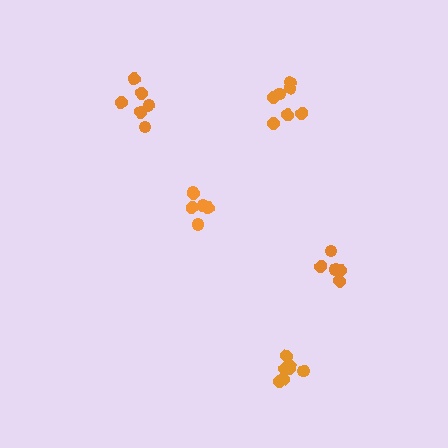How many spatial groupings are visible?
There are 5 spatial groupings.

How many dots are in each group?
Group 1: 5 dots, Group 2: 6 dots, Group 3: 7 dots, Group 4: 6 dots, Group 5: 7 dots (31 total).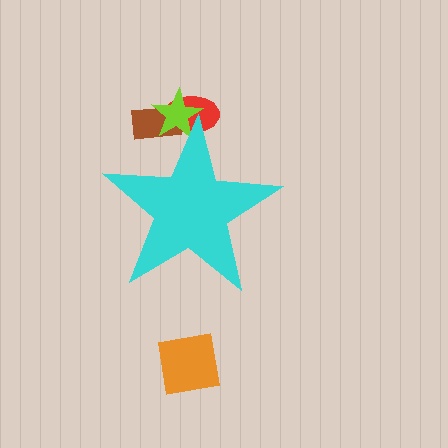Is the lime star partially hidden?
Yes, the lime star is partially hidden behind the cyan star.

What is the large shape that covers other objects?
A cyan star.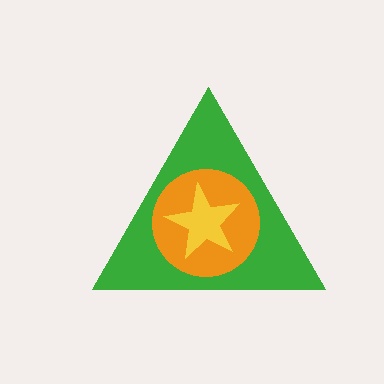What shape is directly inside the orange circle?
The yellow star.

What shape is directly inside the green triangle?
The orange circle.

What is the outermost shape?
The green triangle.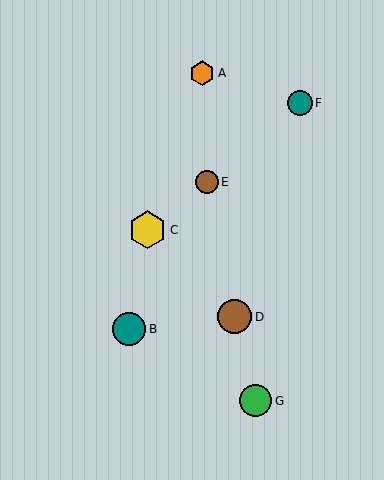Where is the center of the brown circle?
The center of the brown circle is at (235, 317).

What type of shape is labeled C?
Shape C is a yellow hexagon.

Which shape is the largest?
The yellow hexagon (labeled C) is the largest.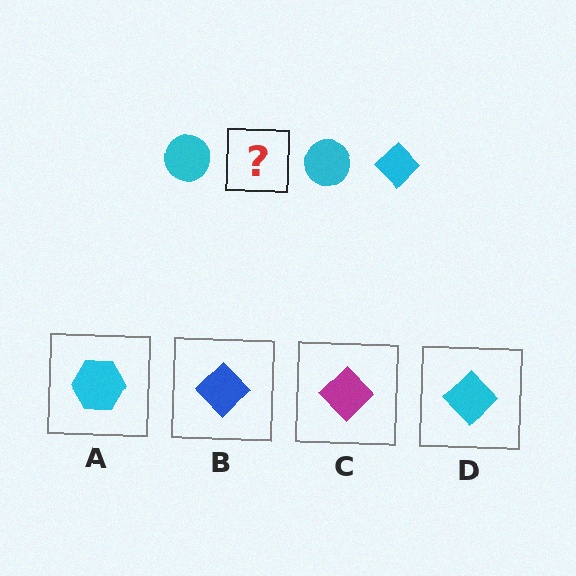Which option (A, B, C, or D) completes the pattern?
D.